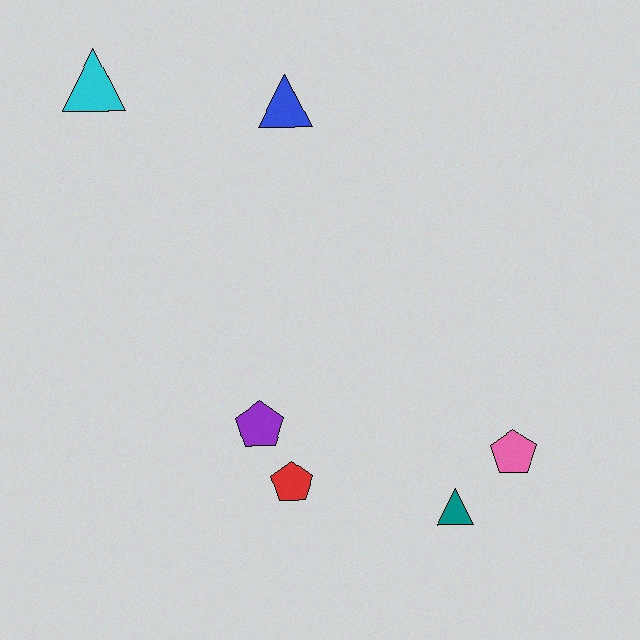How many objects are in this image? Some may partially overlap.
There are 6 objects.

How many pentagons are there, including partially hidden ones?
There are 3 pentagons.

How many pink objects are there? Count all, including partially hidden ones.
There is 1 pink object.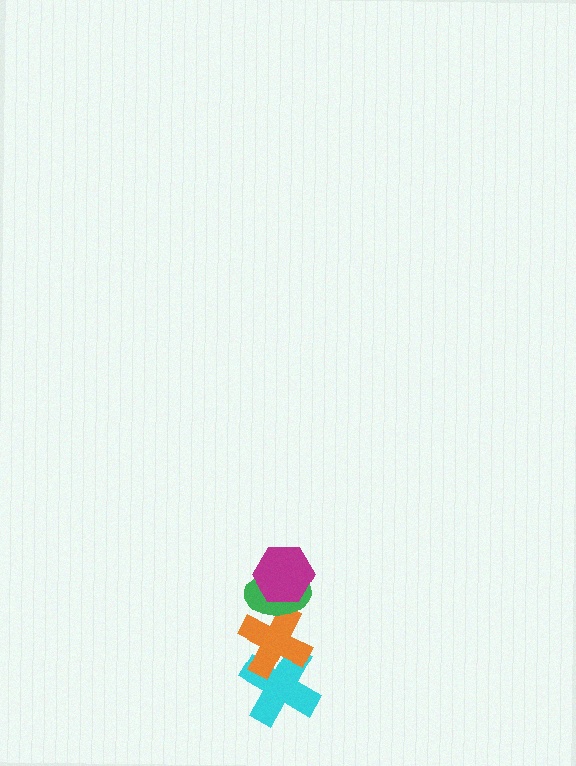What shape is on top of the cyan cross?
The orange cross is on top of the cyan cross.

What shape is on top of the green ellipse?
The magenta hexagon is on top of the green ellipse.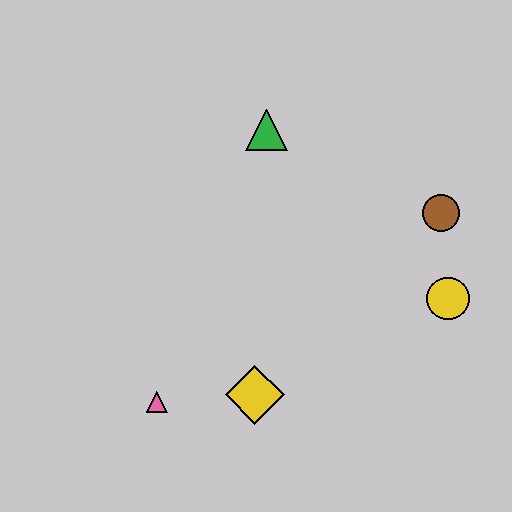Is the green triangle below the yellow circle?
No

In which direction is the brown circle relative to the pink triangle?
The brown circle is to the right of the pink triangle.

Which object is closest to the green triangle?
The brown circle is closest to the green triangle.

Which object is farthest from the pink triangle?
The brown circle is farthest from the pink triangle.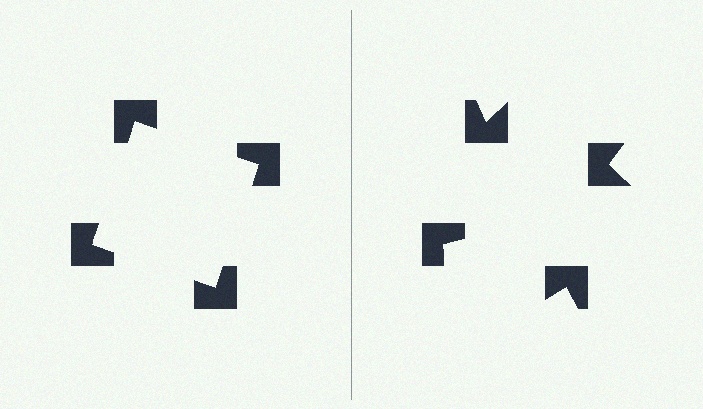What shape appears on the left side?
An illusory square.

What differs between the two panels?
The notched squares are positioned identically on both sides; only the wedge orientations differ. On the left they align to a square; on the right they are misaligned.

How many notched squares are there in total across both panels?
8 — 4 on each side.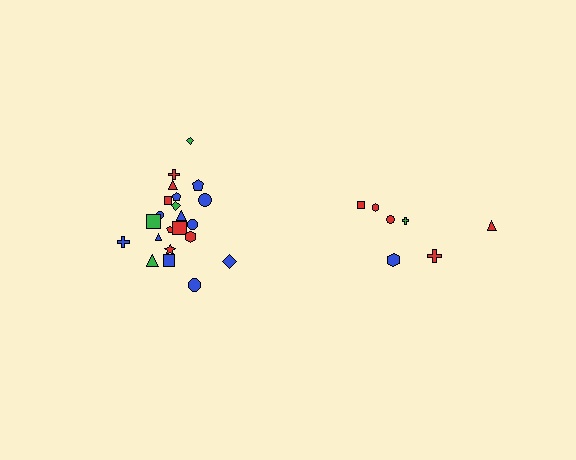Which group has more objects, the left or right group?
The left group.